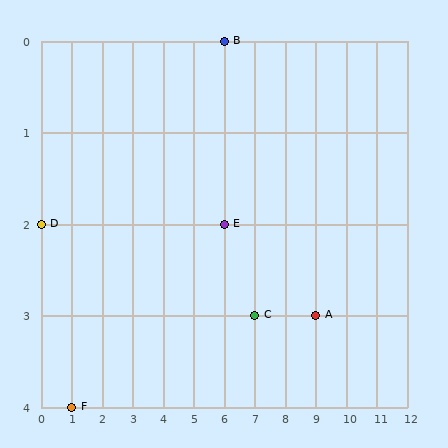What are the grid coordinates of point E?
Point E is at grid coordinates (6, 2).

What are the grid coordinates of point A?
Point A is at grid coordinates (9, 3).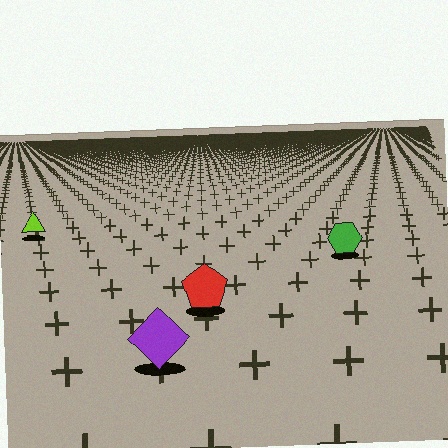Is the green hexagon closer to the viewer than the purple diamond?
No. The purple diamond is closer — you can tell from the texture gradient: the ground texture is coarser near it.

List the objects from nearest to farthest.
From nearest to farthest: the purple diamond, the red pentagon, the green hexagon, the lime triangle.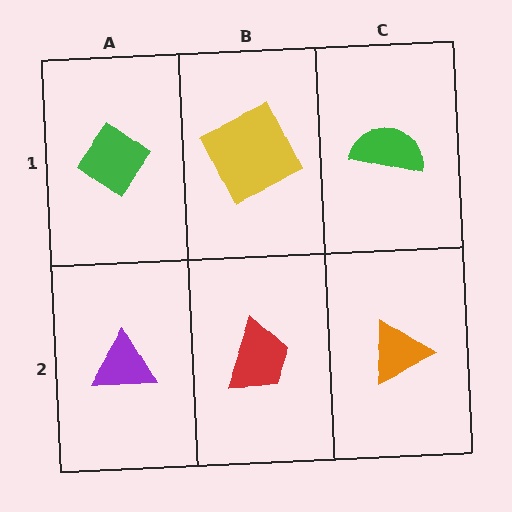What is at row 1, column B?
A yellow square.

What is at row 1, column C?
A green semicircle.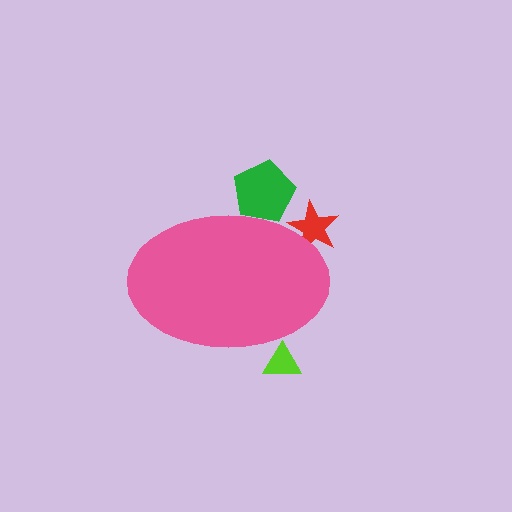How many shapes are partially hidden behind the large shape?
3 shapes are partially hidden.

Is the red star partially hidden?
Yes, the red star is partially hidden behind the pink ellipse.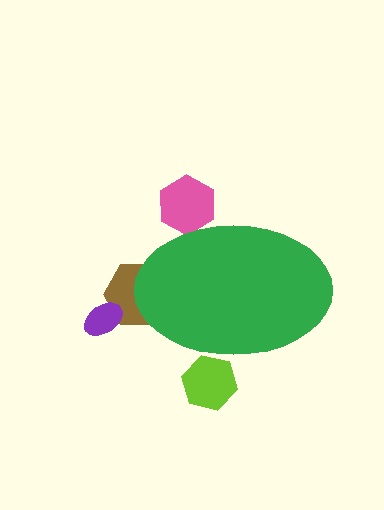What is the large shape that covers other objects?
A green ellipse.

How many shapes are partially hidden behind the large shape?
3 shapes are partially hidden.